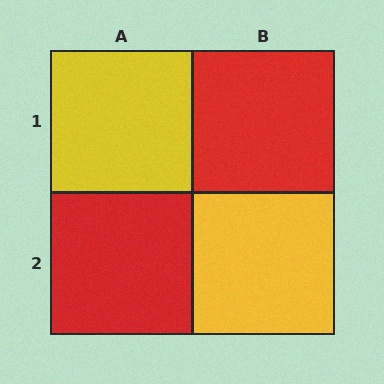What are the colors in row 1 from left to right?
Yellow, red.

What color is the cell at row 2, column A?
Red.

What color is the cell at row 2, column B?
Yellow.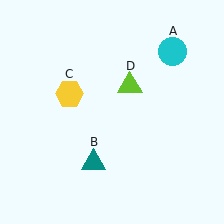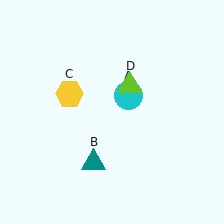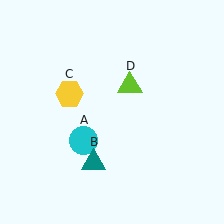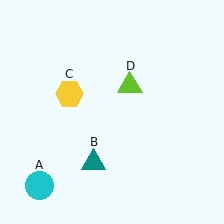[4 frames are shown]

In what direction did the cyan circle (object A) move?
The cyan circle (object A) moved down and to the left.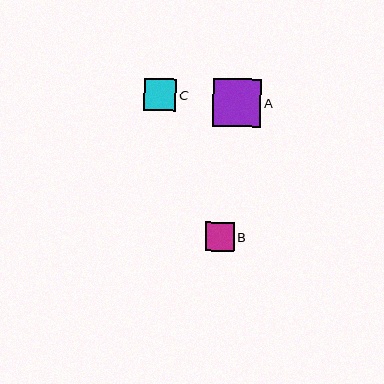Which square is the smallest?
Square B is the smallest with a size of approximately 29 pixels.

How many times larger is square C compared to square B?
Square C is approximately 1.1 times the size of square B.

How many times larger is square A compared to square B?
Square A is approximately 1.7 times the size of square B.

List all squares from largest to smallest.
From largest to smallest: A, C, B.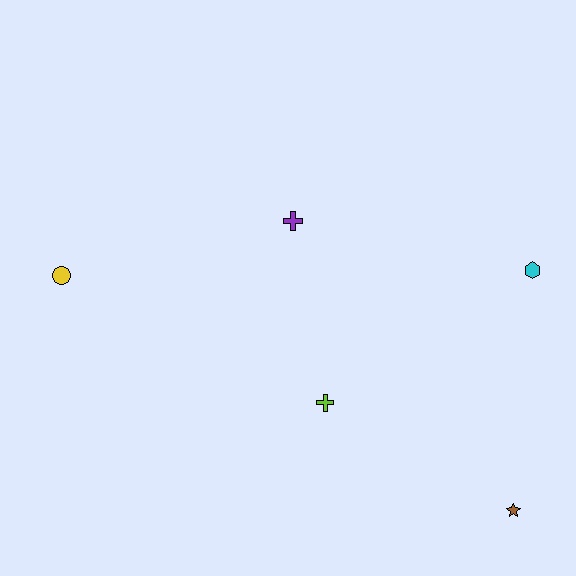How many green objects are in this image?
There are no green objects.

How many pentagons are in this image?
There are no pentagons.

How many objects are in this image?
There are 5 objects.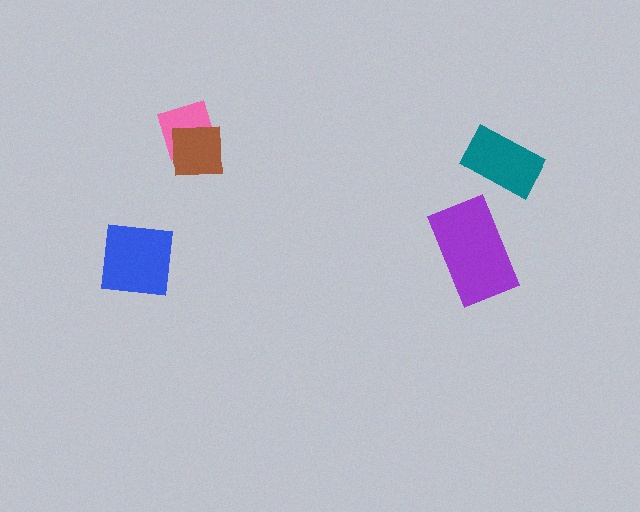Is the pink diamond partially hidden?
Yes, it is partially covered by another shape.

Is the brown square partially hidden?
No, no other shape covers it.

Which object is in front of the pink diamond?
The brown square is in front of the pink diamond.